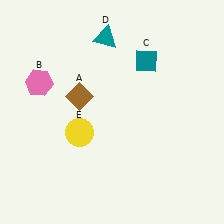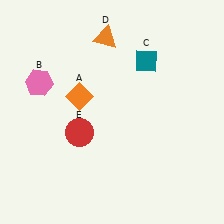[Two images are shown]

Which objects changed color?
A changed from brown to orange. D changed from teal to orange. E changed from yellow to red.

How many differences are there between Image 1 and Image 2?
There are 3 differences between the two images.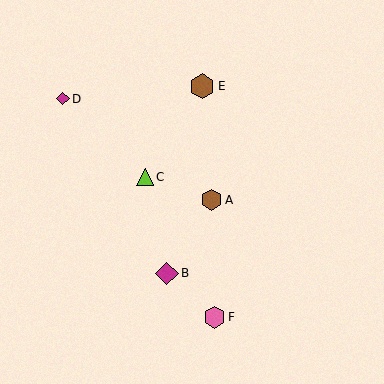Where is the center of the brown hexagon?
The center of the brown hexagon is at (202, 86).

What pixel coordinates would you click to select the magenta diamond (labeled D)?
Click at (63, 99) to select the magenta diamond D.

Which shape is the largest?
The brown hexagon (labeled E) is the largest.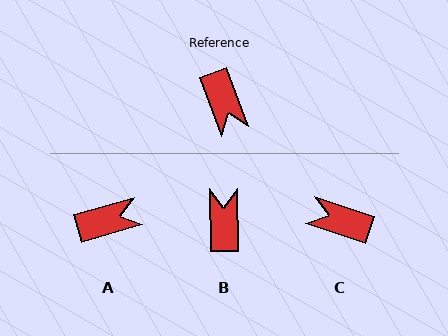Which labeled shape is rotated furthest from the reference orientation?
B, about 161 degrees away.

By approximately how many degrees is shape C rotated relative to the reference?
Approximately 128 degrees clockwise.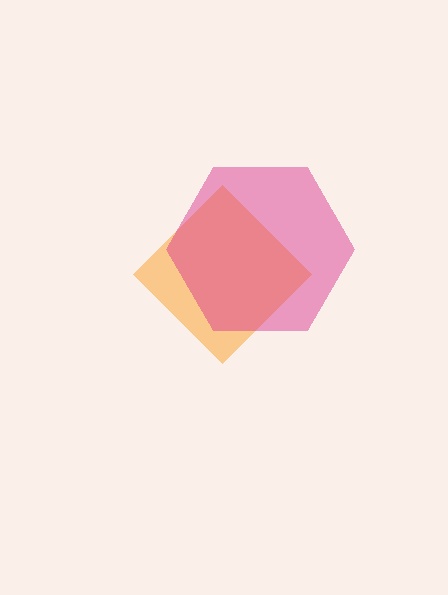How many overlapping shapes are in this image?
There are 2 overlapping shapes in the image.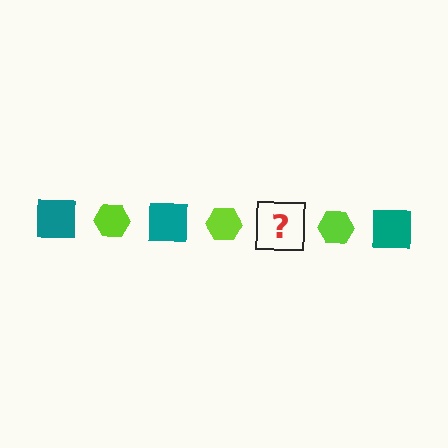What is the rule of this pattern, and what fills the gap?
The rule is that the pattern alternates between teal square and lime hexagon. The gap should be filled with a teal square.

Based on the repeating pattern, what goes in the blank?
The blank should be a teal square.